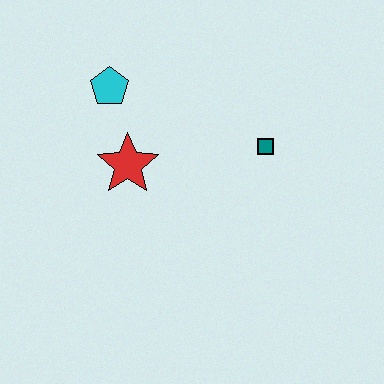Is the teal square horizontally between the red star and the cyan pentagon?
No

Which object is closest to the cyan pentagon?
The red star is closest to the cyan pentagon.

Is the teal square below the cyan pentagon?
Yes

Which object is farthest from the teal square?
The cyan pentagon is farthest from the teal square.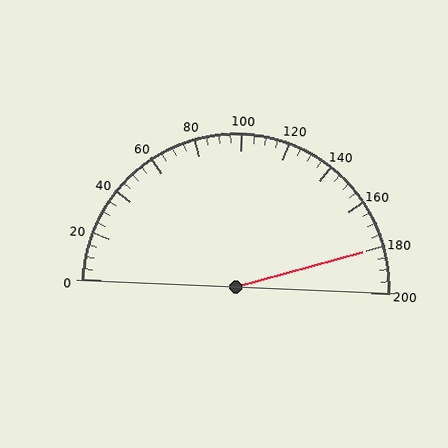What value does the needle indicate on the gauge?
The needle indicates approximately 180.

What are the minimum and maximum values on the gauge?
The gauge ranges from 0 to 200.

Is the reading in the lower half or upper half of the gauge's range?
The reading is in the upper half of the range (0 to 200).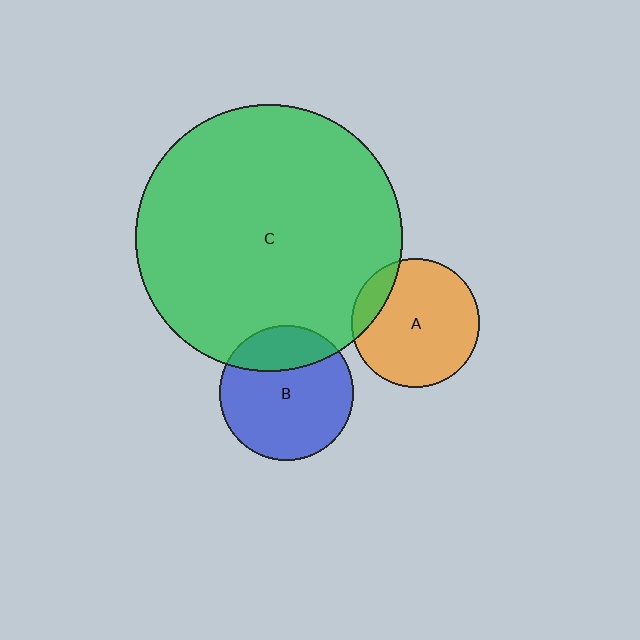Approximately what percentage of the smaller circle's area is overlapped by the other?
Approximately 25%.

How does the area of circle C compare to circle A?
Approximately 4.3 times.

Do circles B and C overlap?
Yes.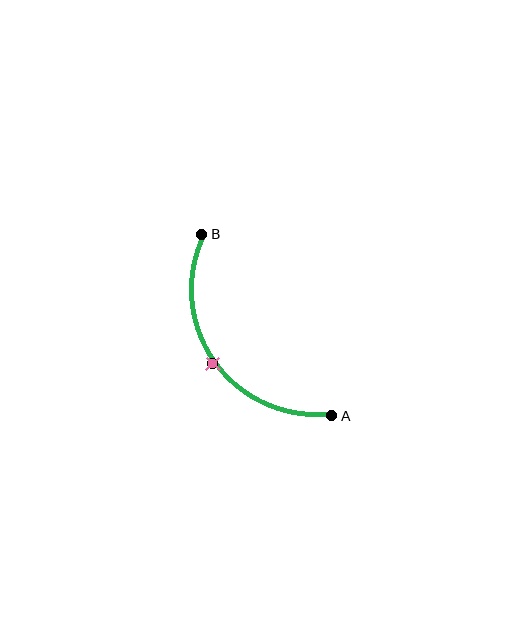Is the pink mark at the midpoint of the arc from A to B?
Yes. The pink mark lies on the arc at equal arc-length from both A and B — it is the arc midpoint.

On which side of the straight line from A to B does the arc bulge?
The arc bulges below and to the left of the straight line connecting A and B.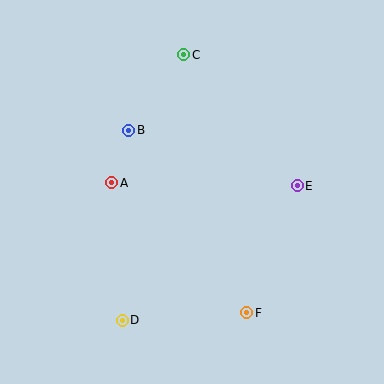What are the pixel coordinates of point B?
Point B is at (129, 130).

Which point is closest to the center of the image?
Point A at (112, 183) is closest to the center.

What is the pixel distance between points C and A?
The distance between C and A is 147 pixels.